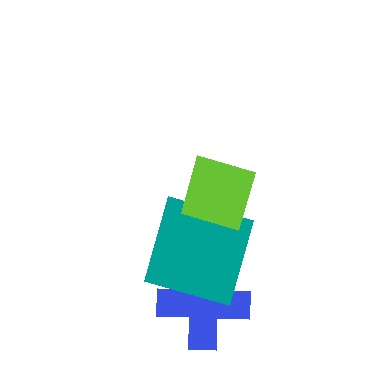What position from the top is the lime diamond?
The lime diamond is 1st from the top.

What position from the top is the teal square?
The teal square is 2nd from the top.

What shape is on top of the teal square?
The lime diamond is on top of the teal square.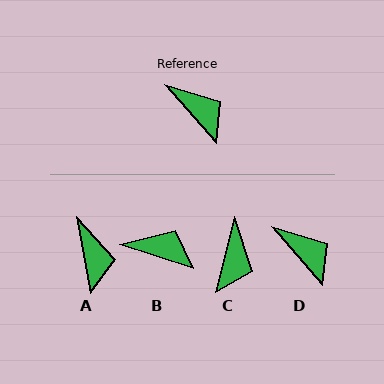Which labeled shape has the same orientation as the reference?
D.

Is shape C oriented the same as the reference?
No, it is off by about 55 degrees.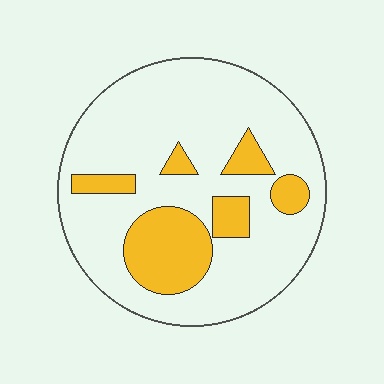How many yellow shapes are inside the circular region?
6.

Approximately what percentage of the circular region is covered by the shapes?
Approximately 20%.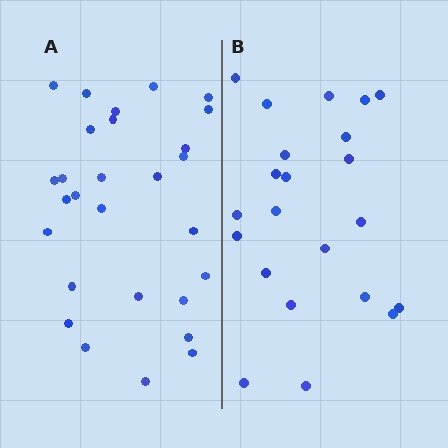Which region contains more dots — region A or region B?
Region A (the left region) has more dots.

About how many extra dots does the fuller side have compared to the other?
Region A has about 6 more dots than region B.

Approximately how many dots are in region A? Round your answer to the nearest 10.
About 30 dots. (The exact count is 28, which rounds to 30.)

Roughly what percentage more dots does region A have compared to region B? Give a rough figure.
About 25% more.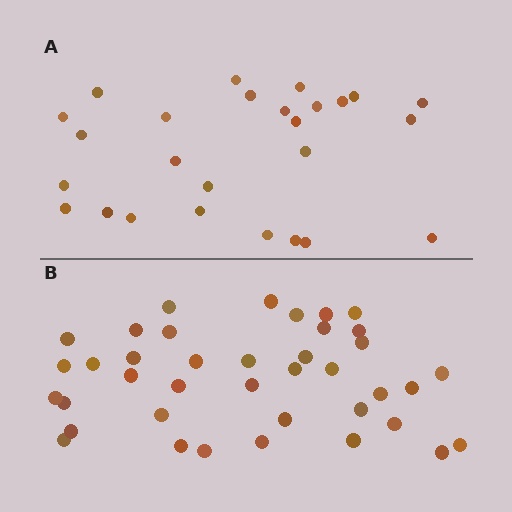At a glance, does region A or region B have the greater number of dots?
Region B (the bottom region) has more dots.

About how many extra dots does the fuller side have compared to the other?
Region B has approximately 15 more dots than region A.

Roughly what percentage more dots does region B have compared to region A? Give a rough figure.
About 50% more.